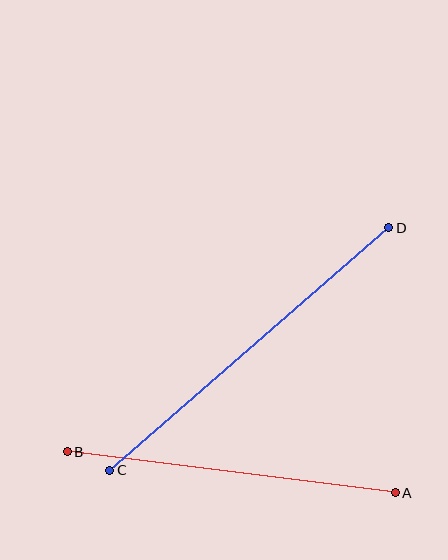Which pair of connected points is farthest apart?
Points C and D are farthest apart.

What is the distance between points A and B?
The distance is approximately 331 pixels.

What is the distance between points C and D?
The distance is approximately 369 pixels.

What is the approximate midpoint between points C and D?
The midpoint is at approximately (249, 349) pixels.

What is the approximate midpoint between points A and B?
The midpoint is at approximately (231, 472) pixels.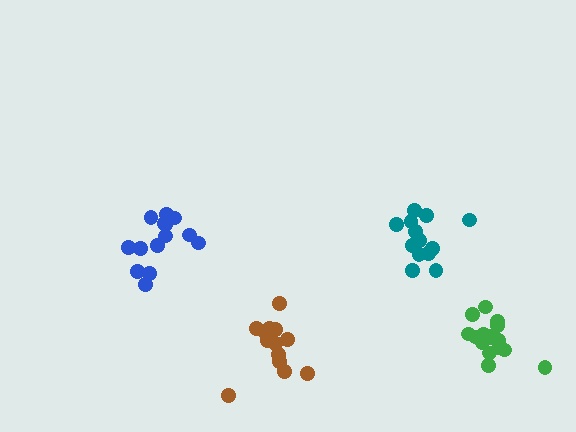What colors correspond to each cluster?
The clusters are colored: blue, brown, teal, green.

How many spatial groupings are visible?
There are 4 spatial groupings.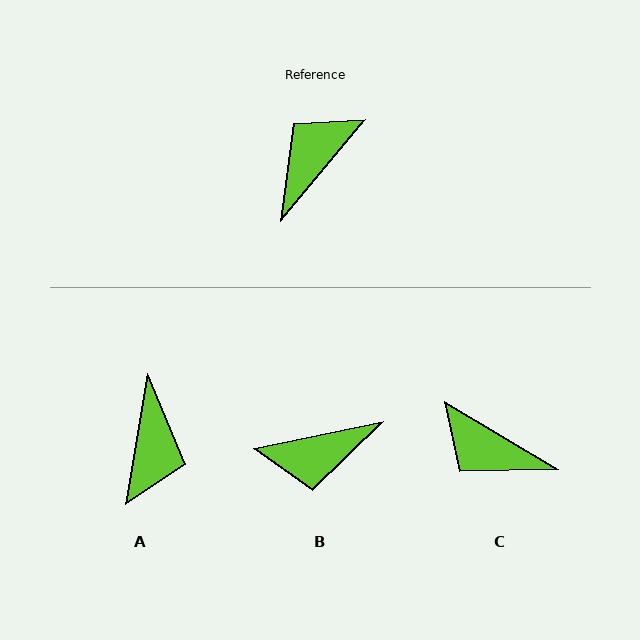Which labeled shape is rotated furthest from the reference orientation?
A, about 150 degrees away.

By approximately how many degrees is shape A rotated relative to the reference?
Approximately 150 degrees clockwise.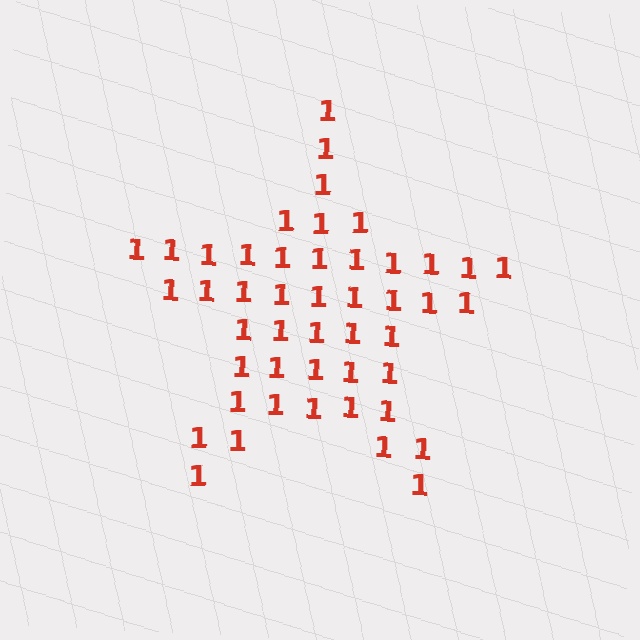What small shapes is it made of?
It is made of small digit 1's.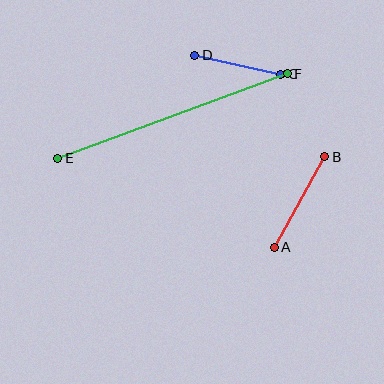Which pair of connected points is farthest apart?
Points E and F are farthest apart.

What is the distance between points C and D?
The distance is approximately 88 pixels.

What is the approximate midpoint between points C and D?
The midpoint is at approximately (238, 65) pixels.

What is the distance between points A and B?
The distance is approximately 104 pixels.